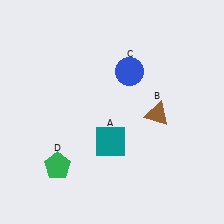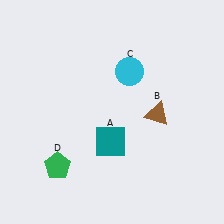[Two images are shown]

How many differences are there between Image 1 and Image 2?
There is 1 difference between the two images.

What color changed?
The circle (C) changed from blue in Image 1 to cyan in Image 2.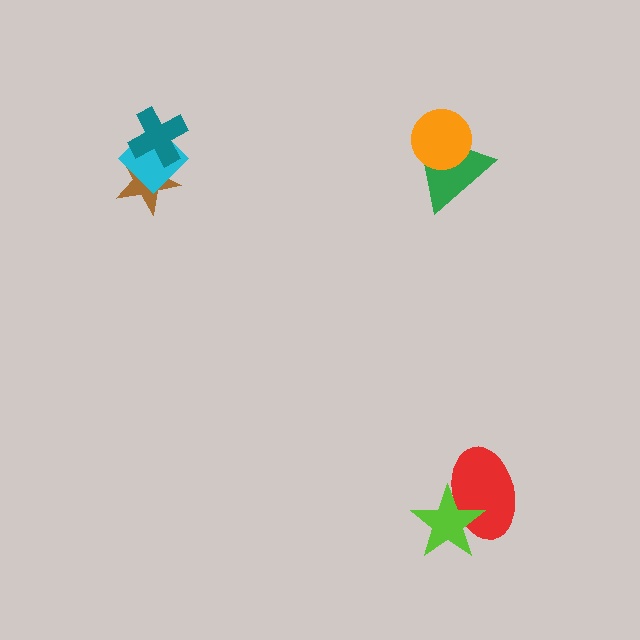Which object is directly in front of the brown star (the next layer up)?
The cyan diamond is directly in front of the brown star.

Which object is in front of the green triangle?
The orange circle is in front of the green triangle.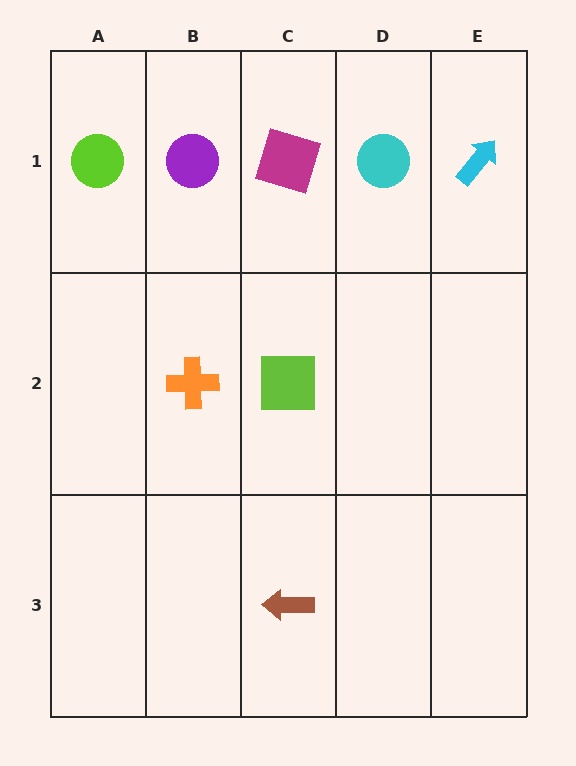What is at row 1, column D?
A cyan circle.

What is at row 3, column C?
A brown arrow.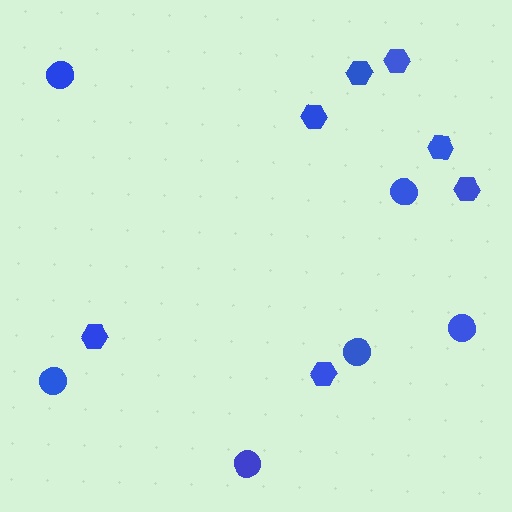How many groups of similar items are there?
There are 2 groups: one group of circles (6) and one group of hexagons (7).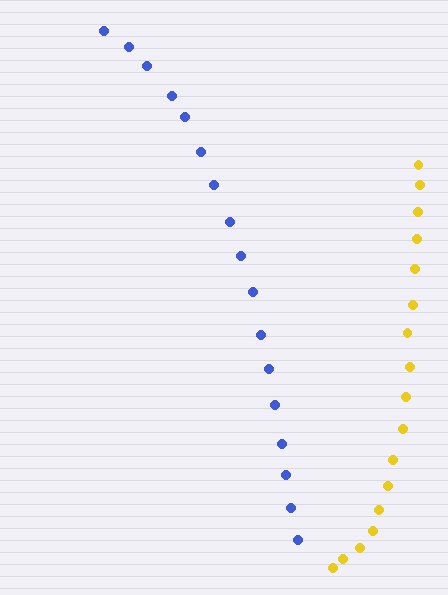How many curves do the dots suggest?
There are 2 distinct paths.